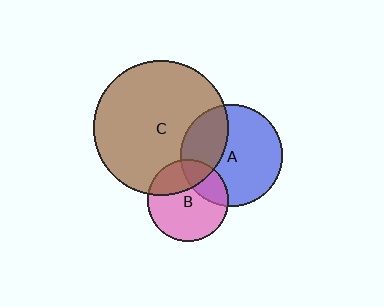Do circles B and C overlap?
Yes.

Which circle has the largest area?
Circle C (brown).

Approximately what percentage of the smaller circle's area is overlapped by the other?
Approximately 30%.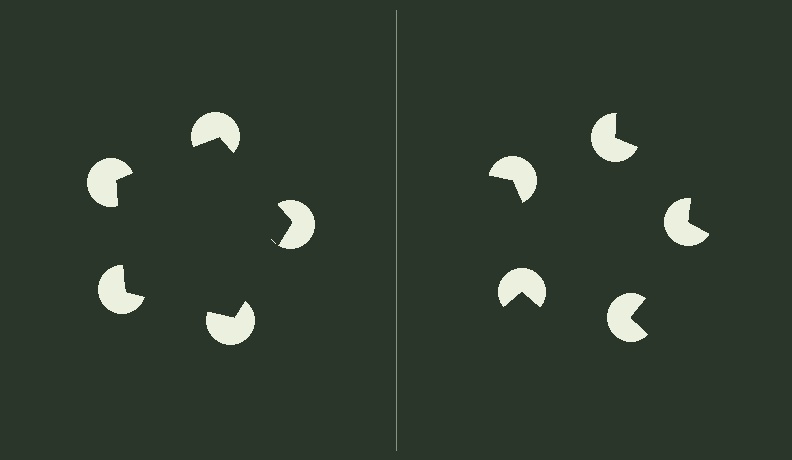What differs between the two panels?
The pac-man discs are positioned identically on both sides; only the wedge orientations differ. On the left they align to a pentagon; on the right they are misaligned.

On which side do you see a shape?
An illusory pentagon appears on the left side. On the right side the wedge cuts are rotated, so no coherent shape forms.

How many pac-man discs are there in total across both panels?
10 — 5 on each side.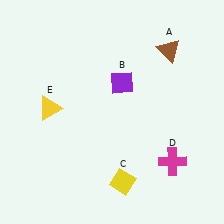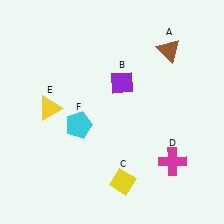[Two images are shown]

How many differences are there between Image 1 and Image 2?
There is 1 difference between the two images.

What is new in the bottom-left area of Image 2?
A cyan pentagon (F) was added in the bottom-left area of Image 2.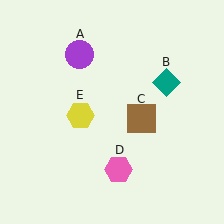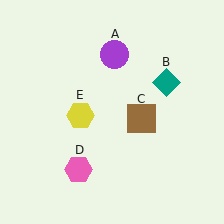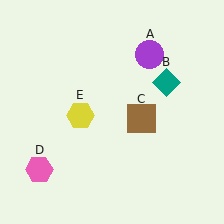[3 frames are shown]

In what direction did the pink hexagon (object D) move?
The pink hexagon (object D) moved left.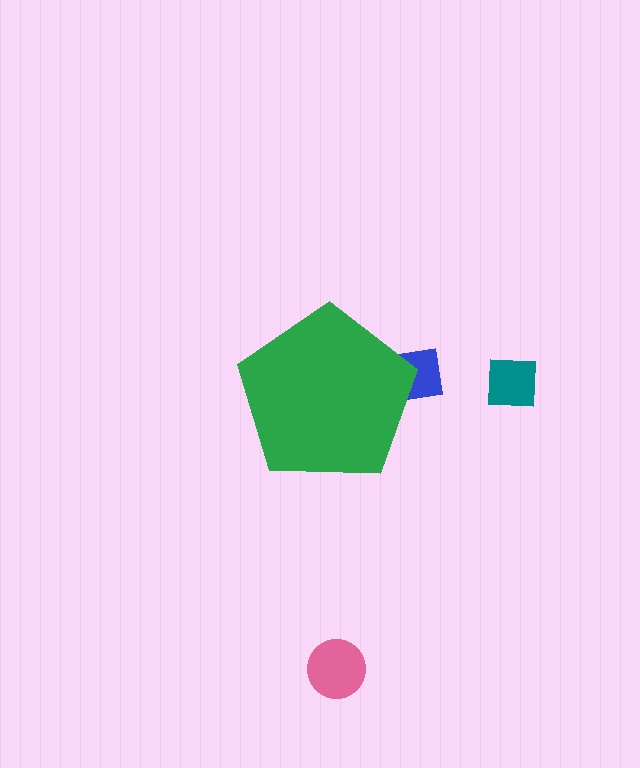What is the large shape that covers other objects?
A green pentagon.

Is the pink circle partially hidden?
No, the pink circle is fully visible.